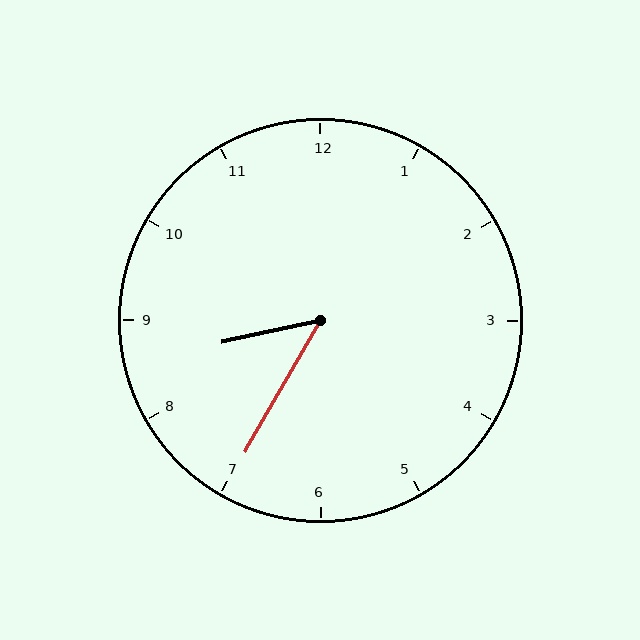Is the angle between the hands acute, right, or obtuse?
It is acute.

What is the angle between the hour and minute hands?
Approximately 48 degrees.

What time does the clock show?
8:35.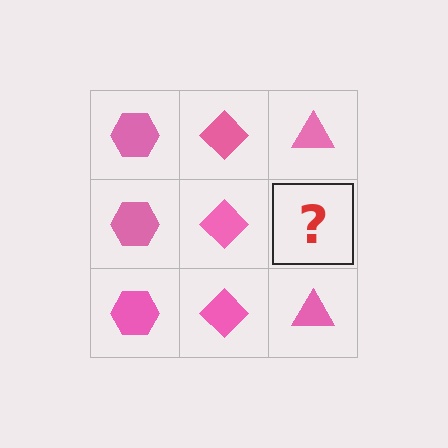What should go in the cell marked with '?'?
The missing cell should contain a pink triangle.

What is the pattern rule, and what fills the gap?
The rule is that each column has a consistent shape. The gap should be filled with a pink triangle.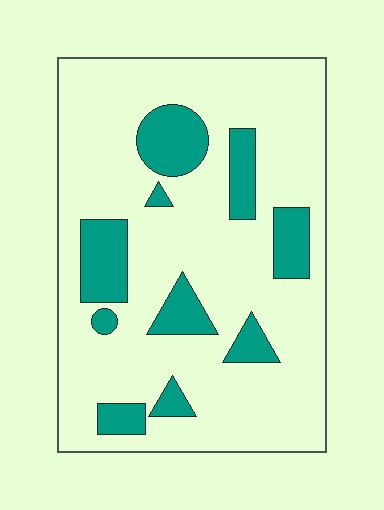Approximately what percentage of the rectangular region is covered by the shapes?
Approximately 20%.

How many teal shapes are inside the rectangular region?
10.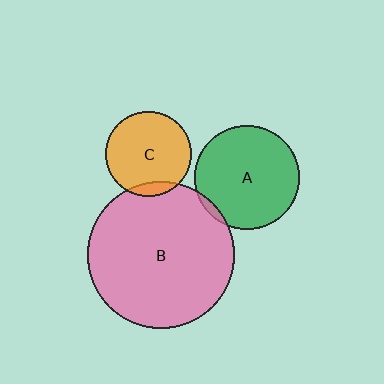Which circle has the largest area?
Circle B (pink).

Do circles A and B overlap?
Yes.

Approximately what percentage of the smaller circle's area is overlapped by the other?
Approximately 5%.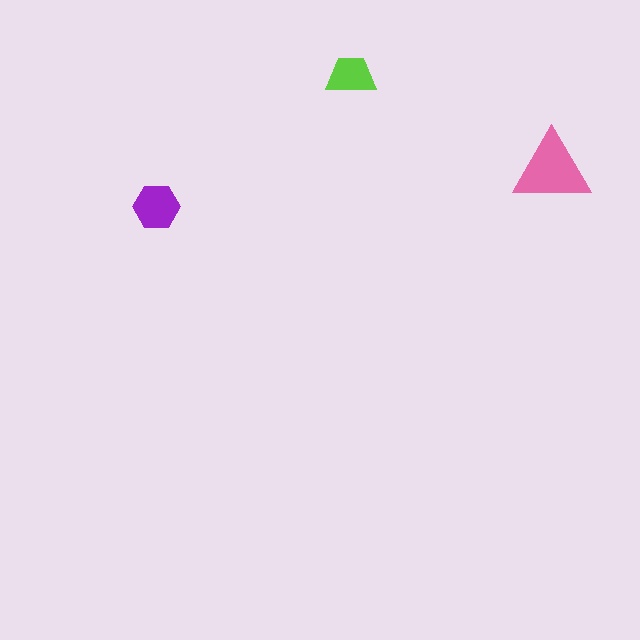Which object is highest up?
The lime trapezoid is topmost.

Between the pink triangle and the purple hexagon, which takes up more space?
The pink triangle.